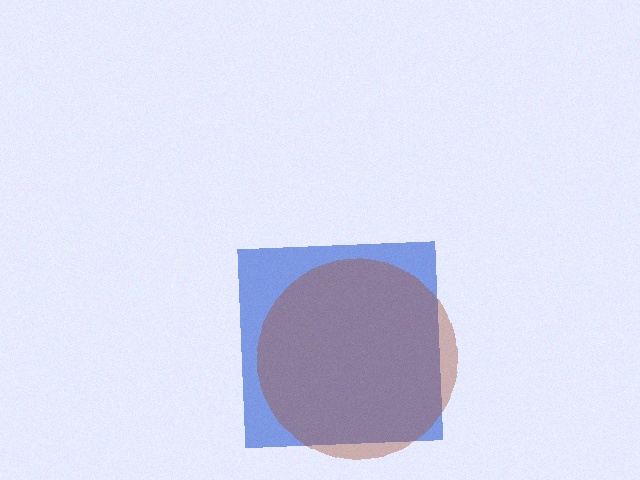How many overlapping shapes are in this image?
There are 2 overlapping shapes in the image.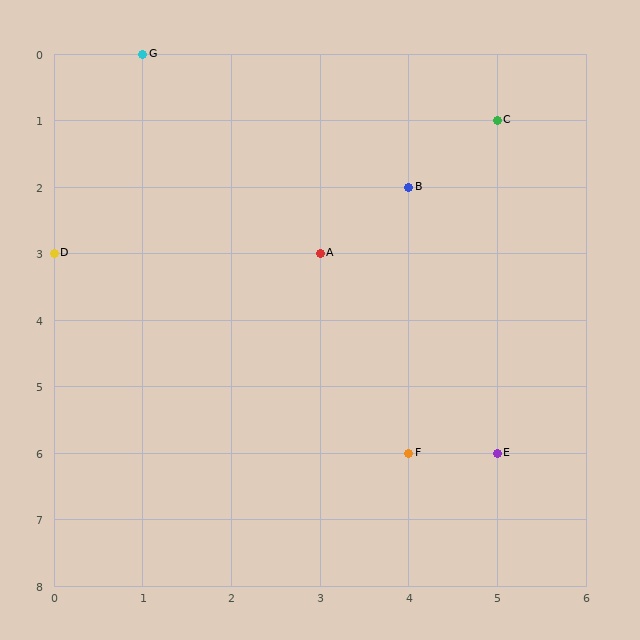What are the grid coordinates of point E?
Point E is at grid coordinates (5, 6).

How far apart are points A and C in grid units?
Points A and C are 2 columns and 2 rows apart (about 2.8 grid units diagonally).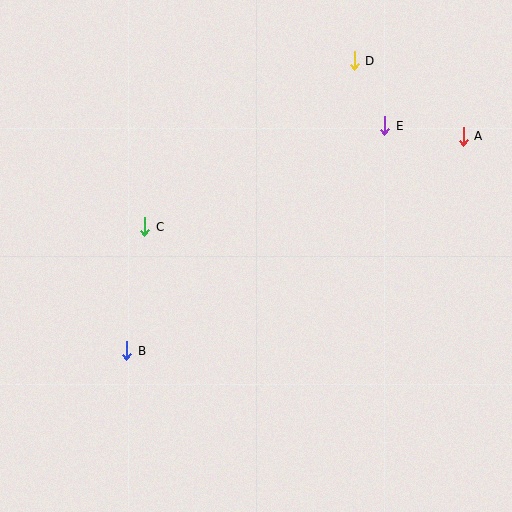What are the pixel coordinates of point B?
Point B is at (127, 351).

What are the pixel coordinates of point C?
Point C is at (145, 227).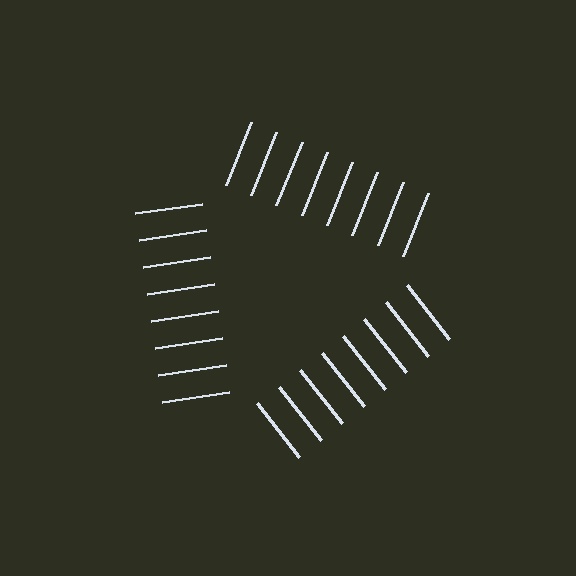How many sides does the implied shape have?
3 sides — the line-ends trace a triangle.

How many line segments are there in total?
24 — 8 along each of the 3 edges.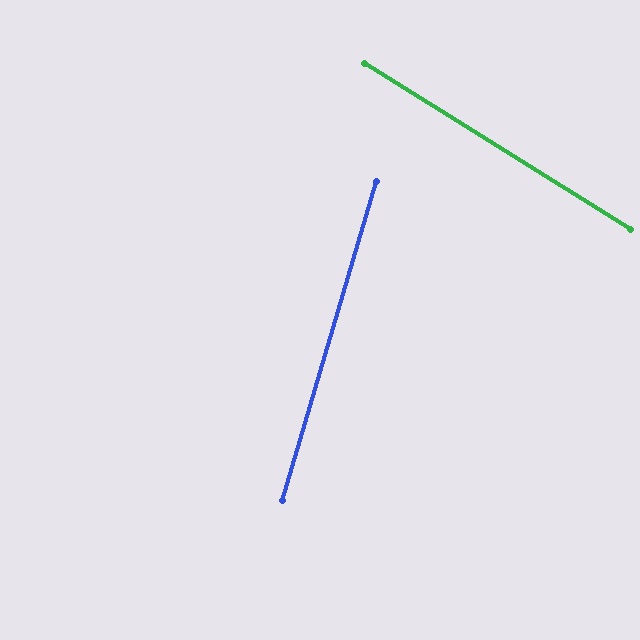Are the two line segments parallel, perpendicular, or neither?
Neither parallel nor perpendicular — they differ by about 75°.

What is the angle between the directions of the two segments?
Approximately 75 degrees.